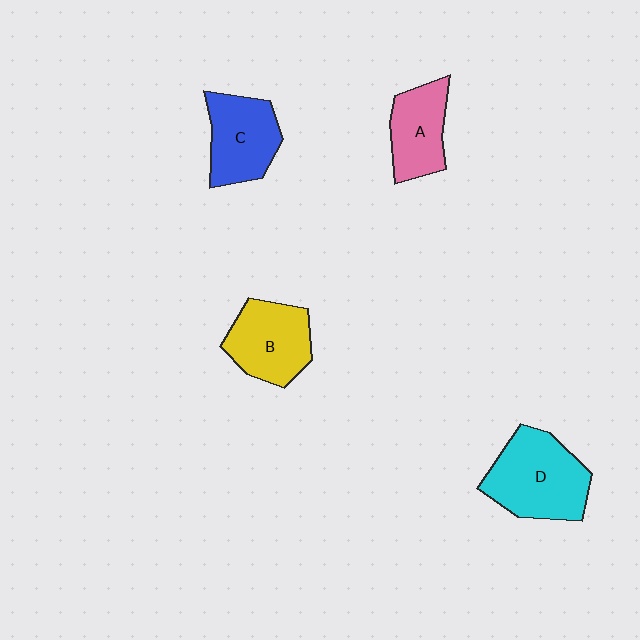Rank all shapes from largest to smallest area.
From largest to smallest: D (cyan), B (yellow), C (blue), A (pink).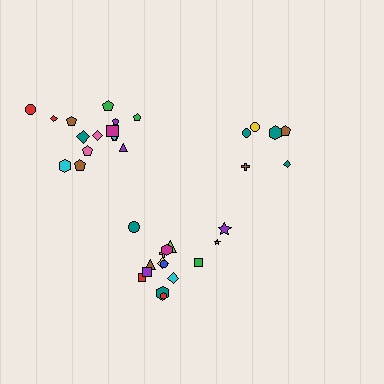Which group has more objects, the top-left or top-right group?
The top-left group.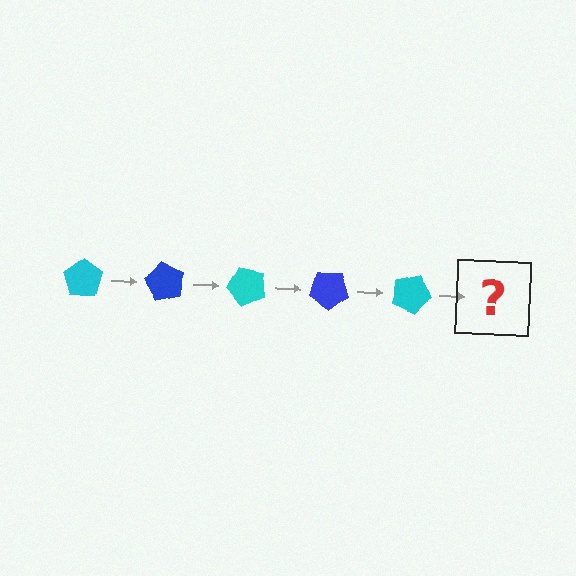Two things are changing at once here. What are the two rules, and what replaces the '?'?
The two rules are that it rotates 60 degrees each step and the color cycles through cyan and blue. The '?' should be a blue pentagon, rotated 300 degrees from the start.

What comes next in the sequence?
The next element should be a blue pentagon, rotated 300 degrees from the start.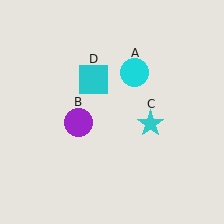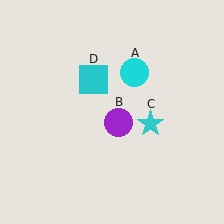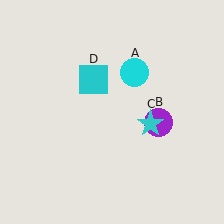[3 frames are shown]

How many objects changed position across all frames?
1 object changed position: purple circle (object B).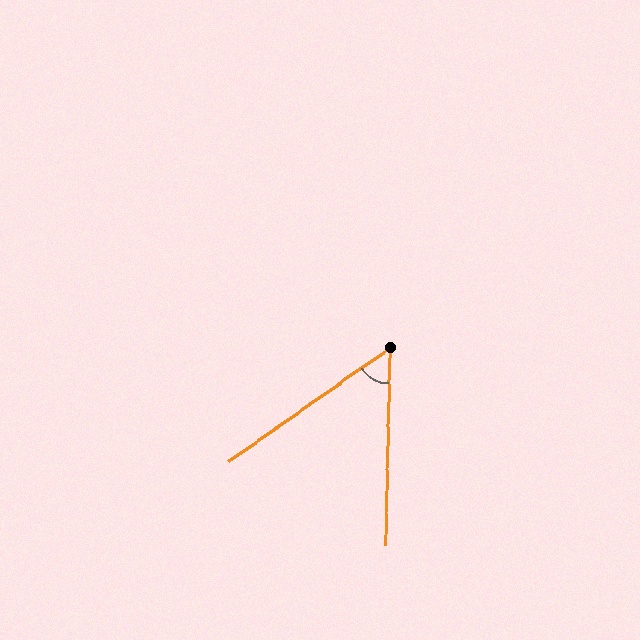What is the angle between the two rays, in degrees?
Approximately 54 degrees.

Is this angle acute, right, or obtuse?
It is acute.